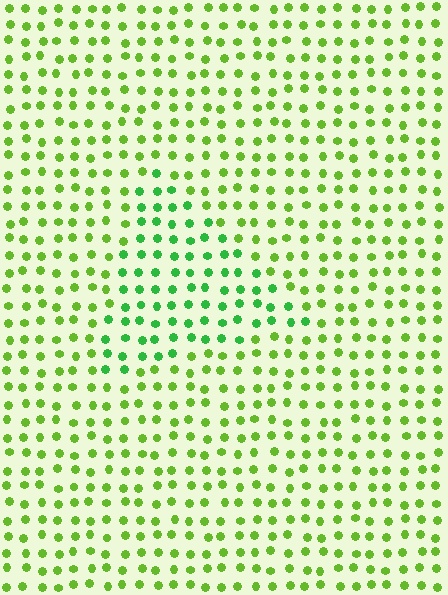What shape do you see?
I see a triangle.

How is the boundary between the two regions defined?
The boundary is defined purely by a slight shift in hue (about 32 degrees). Spacing, size, and orientation are identical on both sides.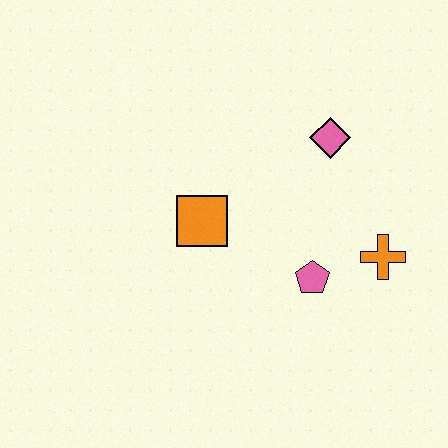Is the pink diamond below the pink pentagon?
No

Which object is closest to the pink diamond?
The orange cross is closest to the pink diamond.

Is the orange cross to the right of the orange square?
Yes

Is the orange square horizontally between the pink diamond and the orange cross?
No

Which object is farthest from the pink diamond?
The orange square is farthest from the pink diamond.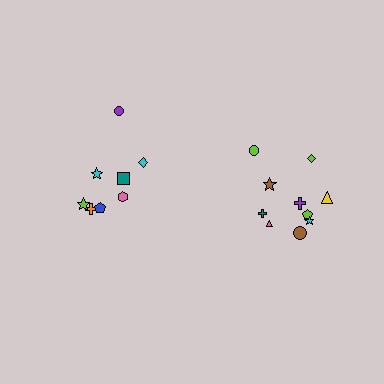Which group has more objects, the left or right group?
The right group.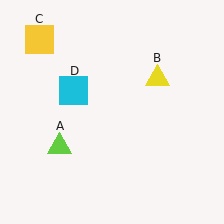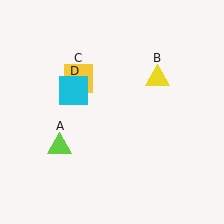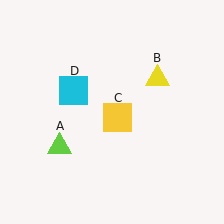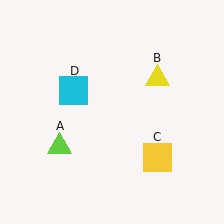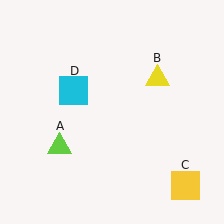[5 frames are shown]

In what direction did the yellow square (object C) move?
The yellow square (object C) moved down and to the right.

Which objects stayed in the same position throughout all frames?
Lime triangle (object A) and yellow triangle (object B) and cyan square (object D) remained stationary.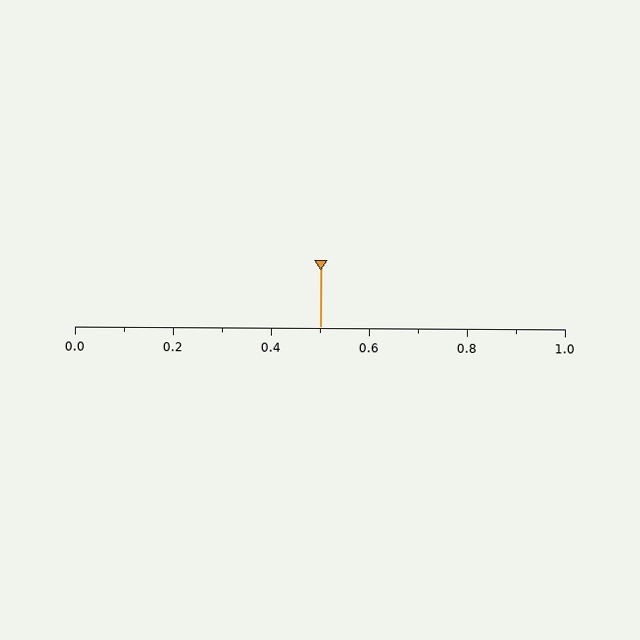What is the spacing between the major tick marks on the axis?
The major ticks are spaced 0.2 apart.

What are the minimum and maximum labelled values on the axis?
The axis runs from 0.0 to 1.0.